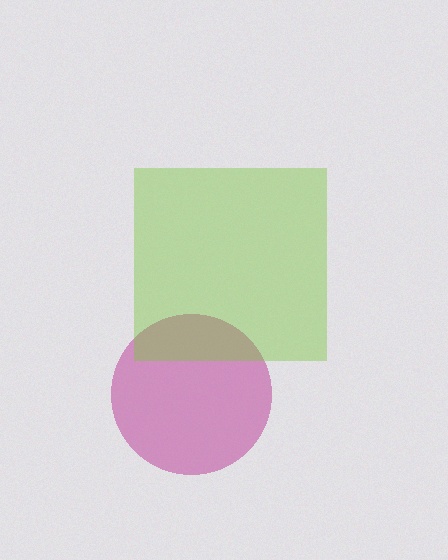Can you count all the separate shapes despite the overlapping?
Yes, there are 2 separate shapes.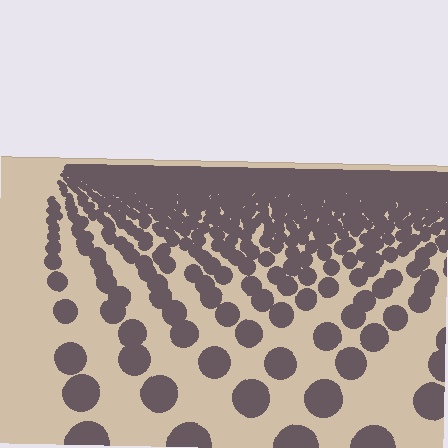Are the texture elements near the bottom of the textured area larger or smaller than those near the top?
Larger. Near the bottom, elements are closer to the viewer and appear at a bigger on-screen size.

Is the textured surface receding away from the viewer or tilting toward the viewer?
The surface is receding away from the viewer. Texture elements get smaller and denser toward the top.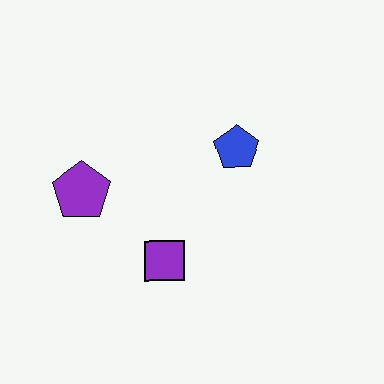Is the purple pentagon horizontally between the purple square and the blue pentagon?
No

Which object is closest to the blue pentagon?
The purple square is closest to the blue pentagon.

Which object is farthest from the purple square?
The blue pentagon is farthest from the purple square.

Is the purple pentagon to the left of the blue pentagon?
Yes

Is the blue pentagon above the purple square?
Yes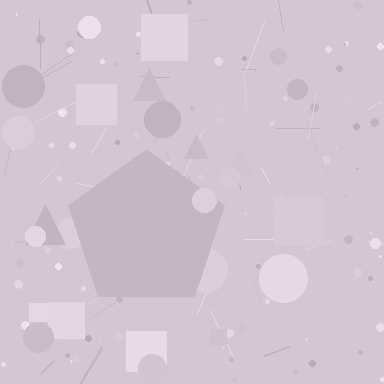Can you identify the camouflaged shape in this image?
The camouflaged shape is a pentagon.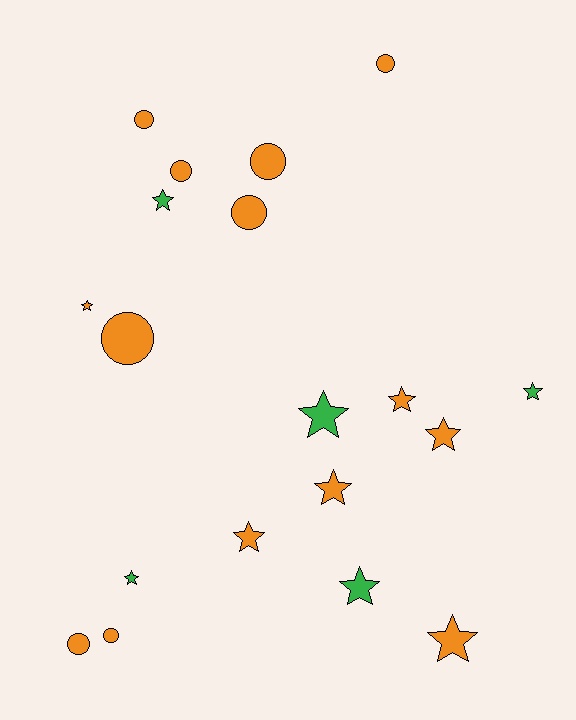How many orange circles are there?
There are 8 orange circles.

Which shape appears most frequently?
Star, with 11 objects.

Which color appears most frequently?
Orange, with 14 objects.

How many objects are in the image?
There are 19 objects.